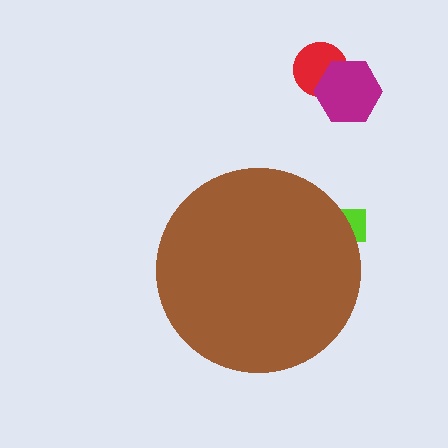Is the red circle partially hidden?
No, the red circle is fully visible.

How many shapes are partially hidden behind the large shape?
1 shape is partially hidden.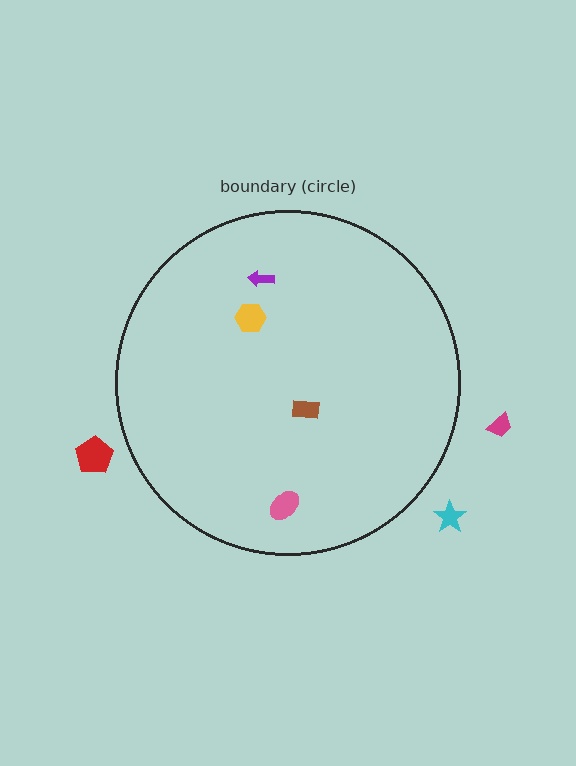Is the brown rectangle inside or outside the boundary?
Inside.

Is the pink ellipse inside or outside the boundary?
Inside.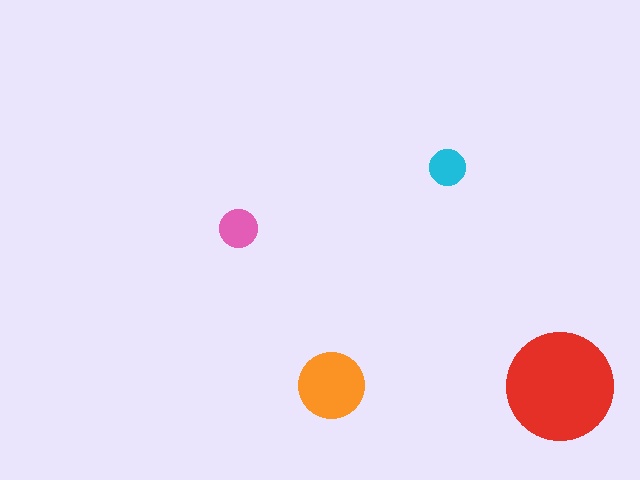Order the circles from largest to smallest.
the red one, the orange one, the pink one, the cyan one.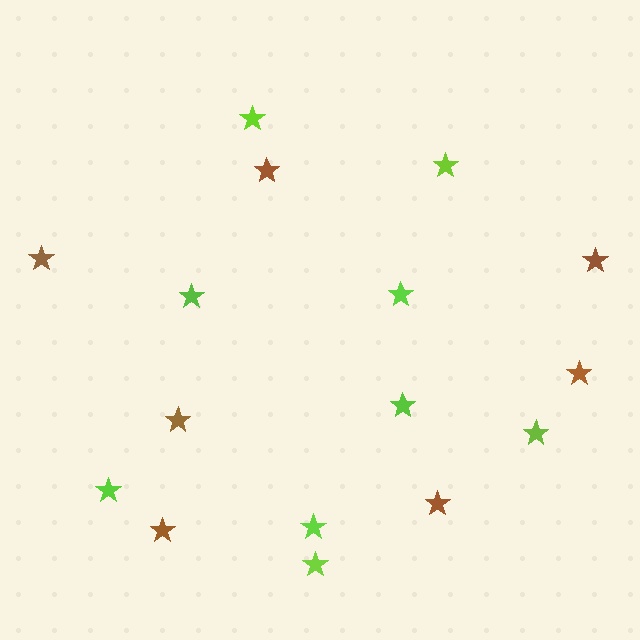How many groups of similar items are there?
There are 2 groups: one group of lime stars (9) and one group of brown stars (7).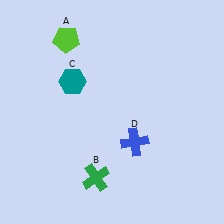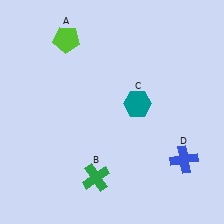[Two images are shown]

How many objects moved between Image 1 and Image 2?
2 objects moved between the two images.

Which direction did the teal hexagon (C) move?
The teal hexagon (C) moved right.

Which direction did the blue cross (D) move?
The blue cross (D) moved right.